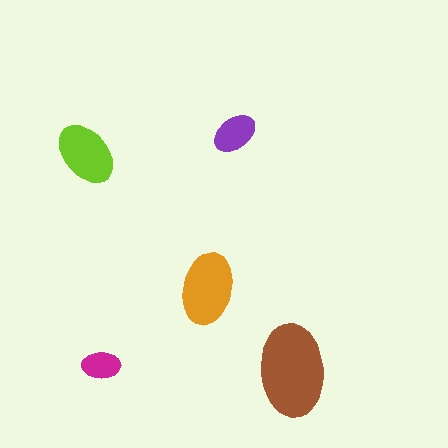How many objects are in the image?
There are 5 objects in the image.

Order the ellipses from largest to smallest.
the brown one, the orange one, the lime one, the purple one, the magenta one.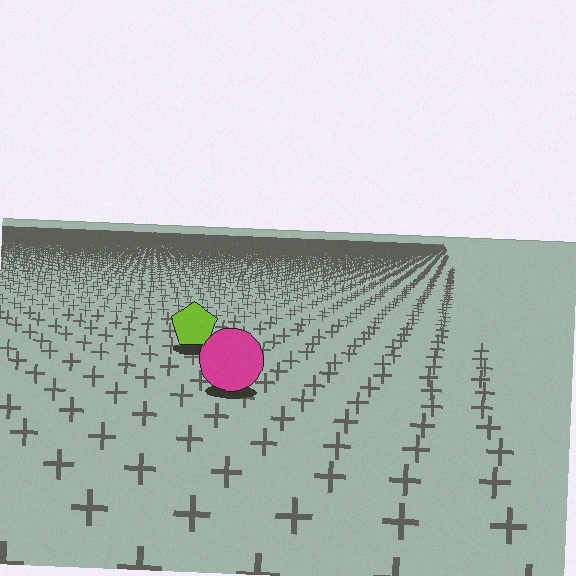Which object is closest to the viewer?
The magenta circle is closest. The texture marks near it are larger and more spread out.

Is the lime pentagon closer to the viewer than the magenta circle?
No. The magenta circle is closer — you can tell from the texture gradient: the ground texture is coarser near it.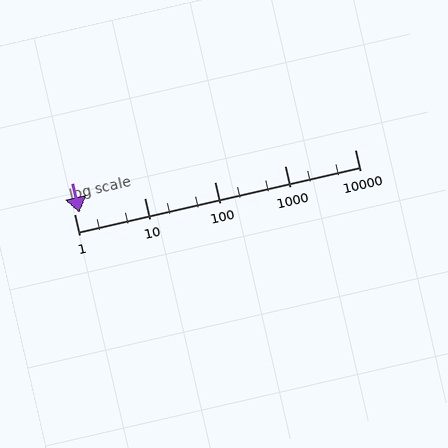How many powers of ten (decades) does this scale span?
The scale spans 4 decades, from 1 to 10000.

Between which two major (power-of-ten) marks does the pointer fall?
The pointer is between 1 and 10.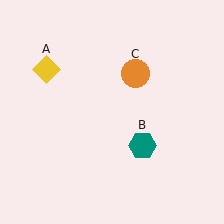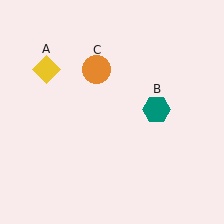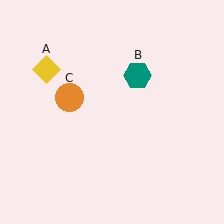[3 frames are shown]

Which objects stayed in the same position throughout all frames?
Yellow diamond (object A) remained stationary.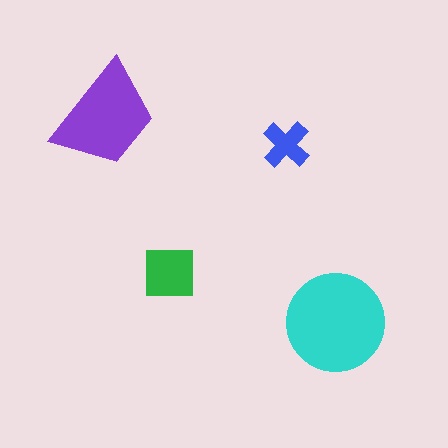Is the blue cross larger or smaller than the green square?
Smaller.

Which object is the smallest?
The blue cross.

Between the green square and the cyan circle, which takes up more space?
The cyan circle.